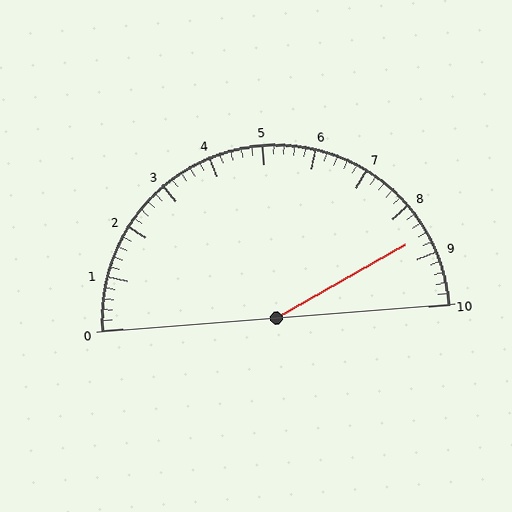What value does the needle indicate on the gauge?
The needle indicates approximately 8.6.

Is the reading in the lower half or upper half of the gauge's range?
The reading is in the upper half of the range (0 to 10).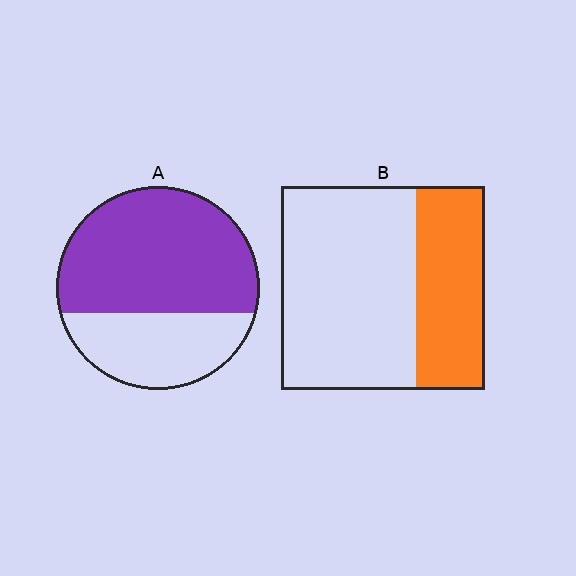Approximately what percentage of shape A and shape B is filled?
A is approximately 65% and B is approximately 35%.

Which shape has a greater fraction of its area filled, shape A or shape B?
Shape A.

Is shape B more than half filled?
No.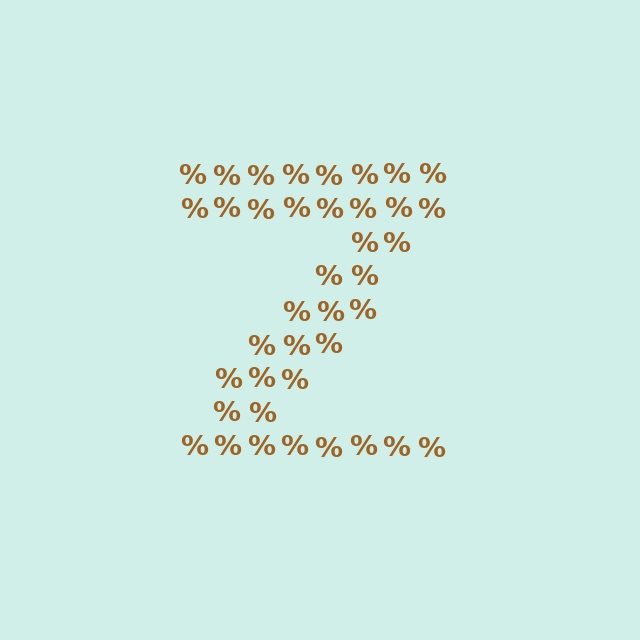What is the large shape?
The large shape is the letter Z.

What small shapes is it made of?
It is made of small percent signs.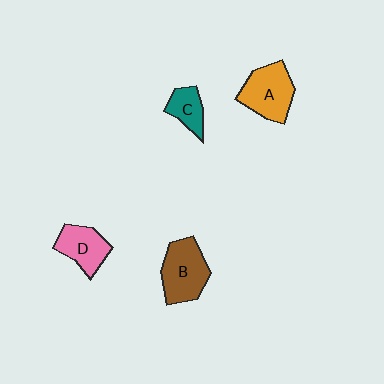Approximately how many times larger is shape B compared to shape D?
Approximately 1.3 times.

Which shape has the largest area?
Shape B (brown).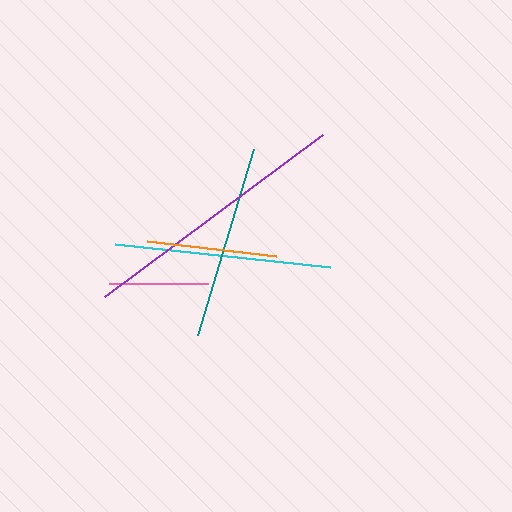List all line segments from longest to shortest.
From longest to shortest: purple, cyan, teal, orange, pink.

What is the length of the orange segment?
The orange segment is approximately 130 pixels long.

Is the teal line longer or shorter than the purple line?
The purple line is longer than the teal line.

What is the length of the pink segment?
The pink segment is approximately 98 pixels long.